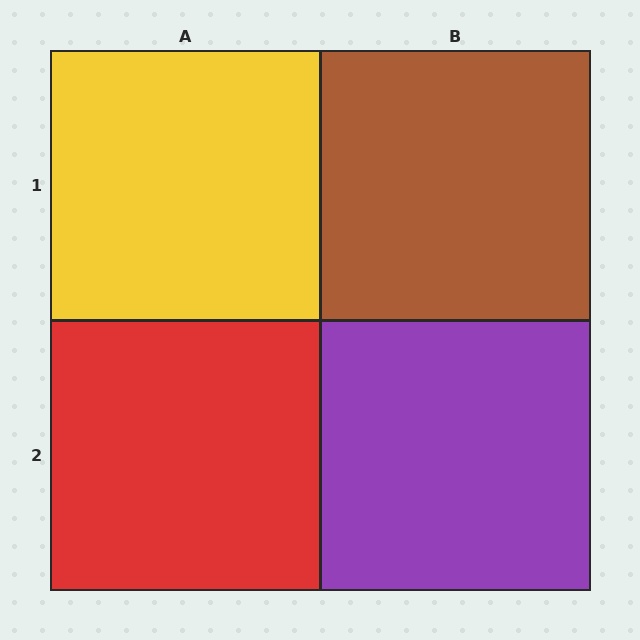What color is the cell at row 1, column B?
Brown.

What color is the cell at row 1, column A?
Yellow.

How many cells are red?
1 cell is red.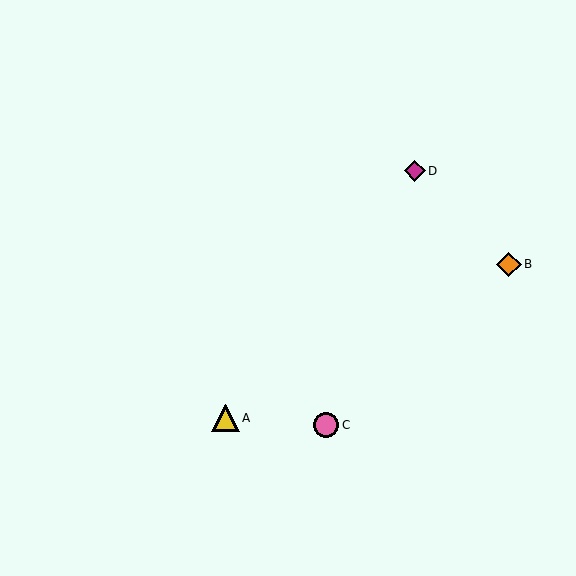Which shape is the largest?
The yellow triangle (labeled A) is the largest.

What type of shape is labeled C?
Shape C is a pink circle.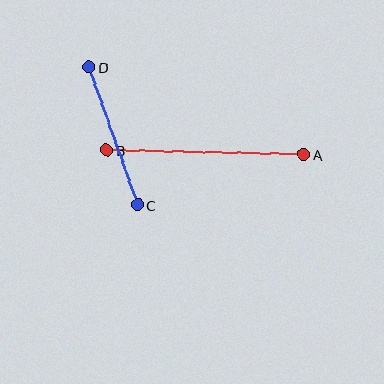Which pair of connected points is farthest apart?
Points A and B are farthest apart.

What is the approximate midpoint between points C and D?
The midpoint is at approximately (113, 136) pixels.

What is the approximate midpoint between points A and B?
The midpoint is at approximately (205, 153) pixels.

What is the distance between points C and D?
The distance is approximately 146 pixels.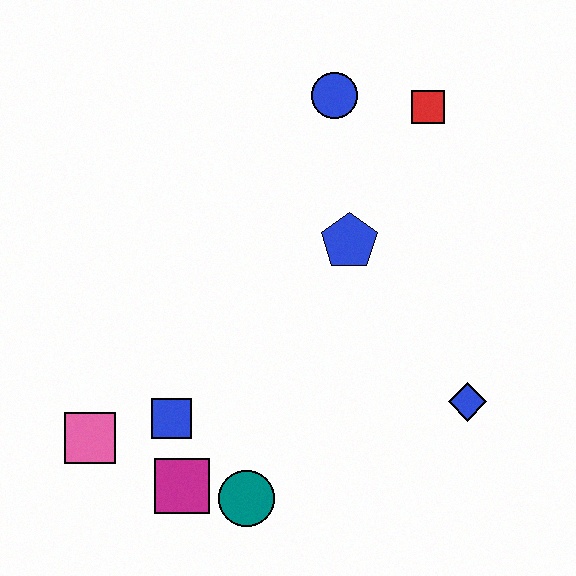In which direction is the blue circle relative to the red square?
The blue circle is to the left of the red square.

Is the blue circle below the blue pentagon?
No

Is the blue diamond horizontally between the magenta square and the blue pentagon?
No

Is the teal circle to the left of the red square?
Yes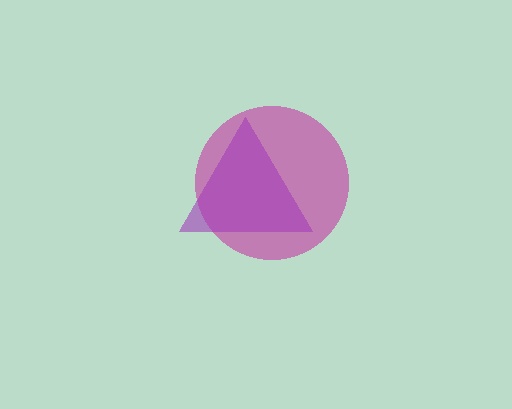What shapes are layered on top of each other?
The layered shapes are: a magenta circle, a purple triangle.